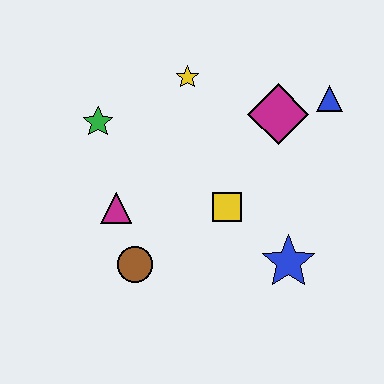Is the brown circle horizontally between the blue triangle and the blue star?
No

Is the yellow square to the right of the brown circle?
Yes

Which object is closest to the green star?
The magenta triangle is closest to the green star.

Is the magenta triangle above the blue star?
Yes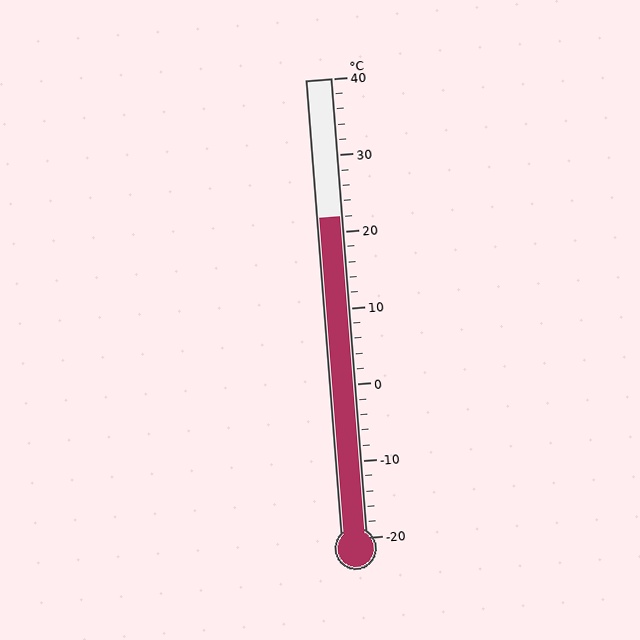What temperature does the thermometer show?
The thermometer shows approximately 22°C.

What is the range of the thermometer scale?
The thermometer scale ranges from -20°C to 40°C.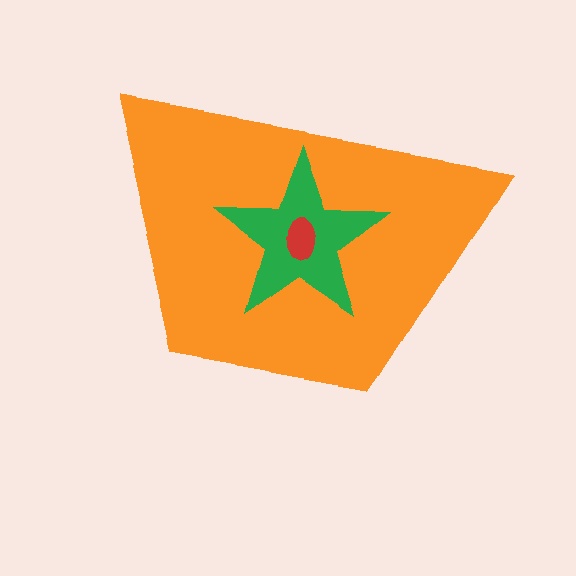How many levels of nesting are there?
3.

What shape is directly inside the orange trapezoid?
The green star.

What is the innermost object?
The red ellipse.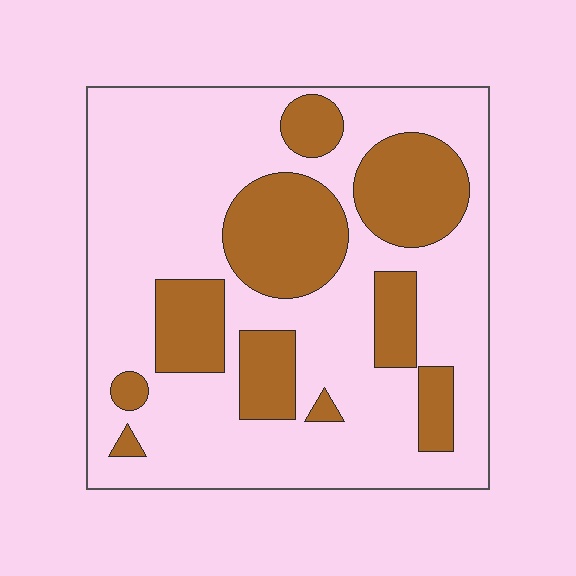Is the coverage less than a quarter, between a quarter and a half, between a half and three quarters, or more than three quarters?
Between a quarter and a half.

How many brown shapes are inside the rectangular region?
10.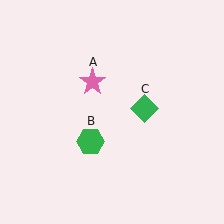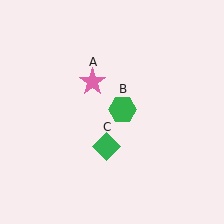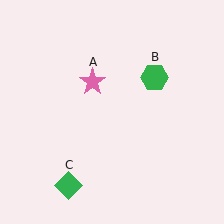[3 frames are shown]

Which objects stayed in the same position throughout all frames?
Pink star (object A) remained stationary.